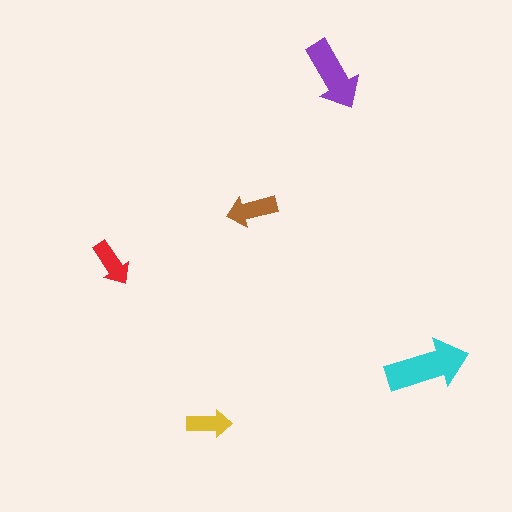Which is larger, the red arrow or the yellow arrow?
The red one.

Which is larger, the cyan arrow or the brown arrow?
The cyan one.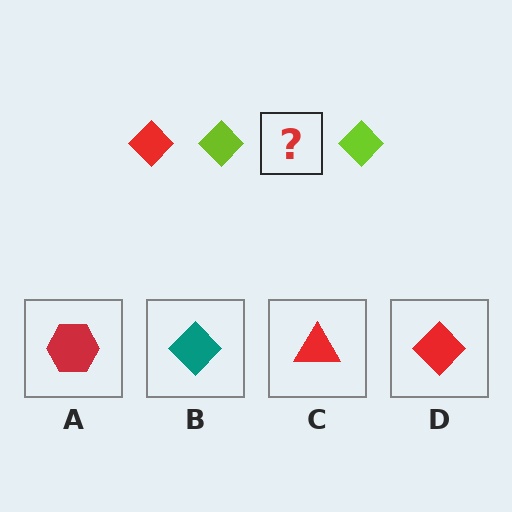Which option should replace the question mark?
Option D.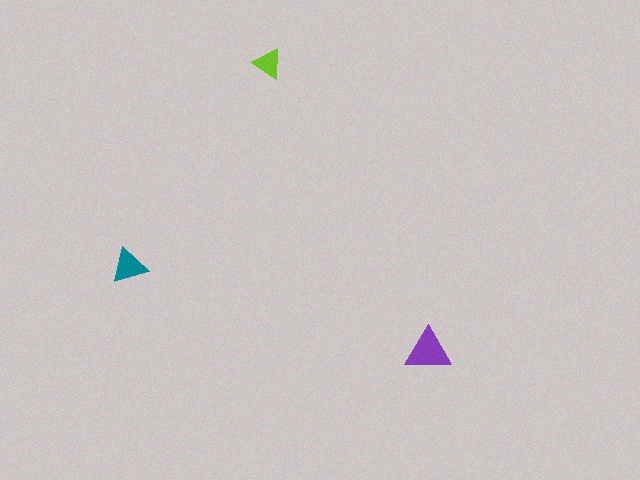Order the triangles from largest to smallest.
the purple one, the teal one, the lime one.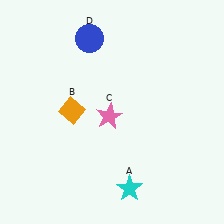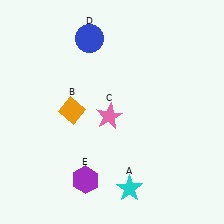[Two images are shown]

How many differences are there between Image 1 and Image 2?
There is 1 difference between the two images.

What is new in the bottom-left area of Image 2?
A purple hexagon (E) was added in the bottom-left area of Image 2.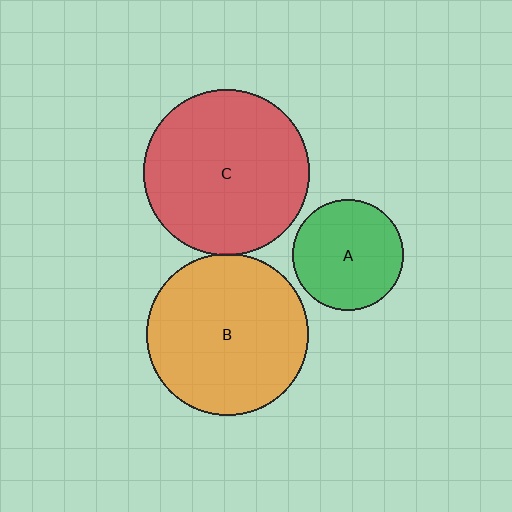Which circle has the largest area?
Circle C (red).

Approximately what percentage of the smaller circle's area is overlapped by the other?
Approximately 5%.